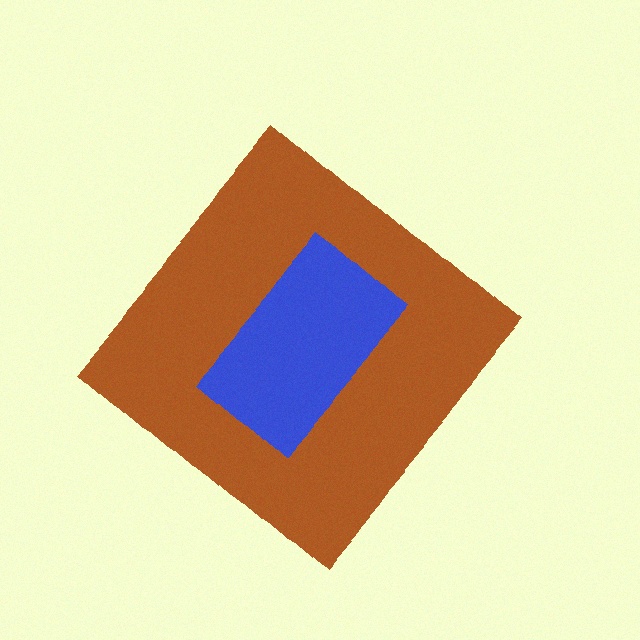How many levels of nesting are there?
2.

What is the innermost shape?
The blue rectangle.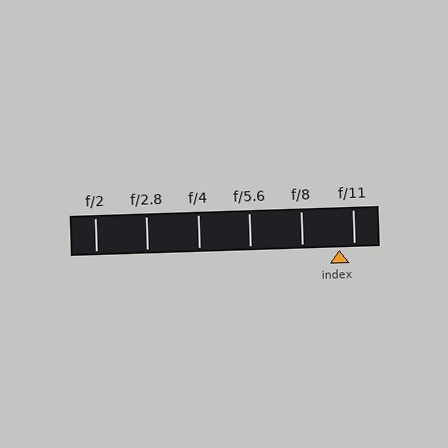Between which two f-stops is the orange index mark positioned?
The index mark is between f/8 and f/11.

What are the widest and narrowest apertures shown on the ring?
The widest aperture shown is f/2 and the narrowest is f/11.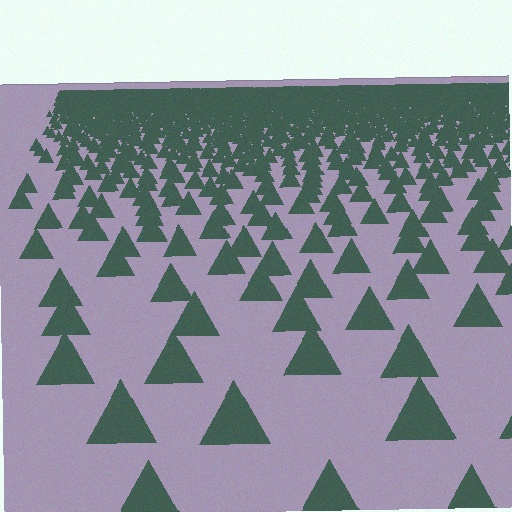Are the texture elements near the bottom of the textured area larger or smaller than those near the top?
Larger. Near the bottom, elements are closer to the viewer and appear at a bigger on-screen size.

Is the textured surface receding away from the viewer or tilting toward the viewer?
The surface is receding away from the viewer. Texture elements get smaller and denser toward the top.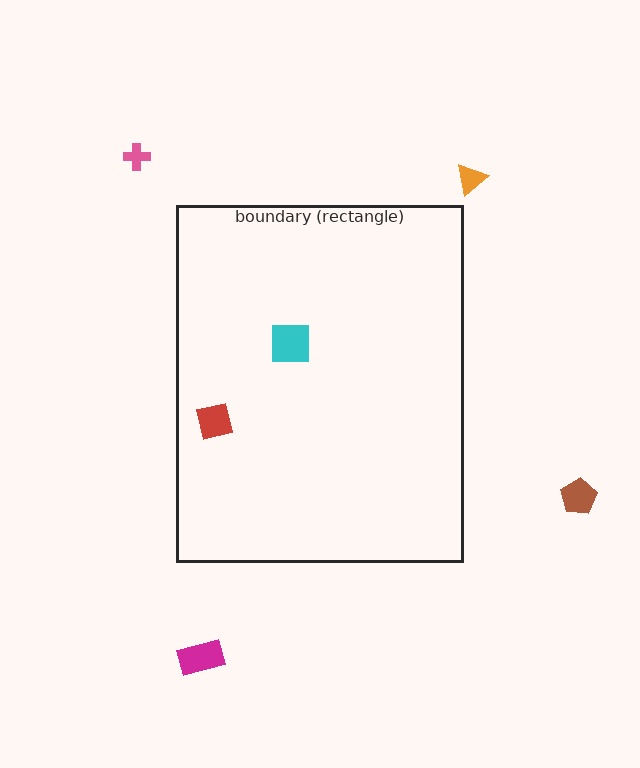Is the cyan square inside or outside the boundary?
Inside.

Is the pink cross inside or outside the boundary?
Outside.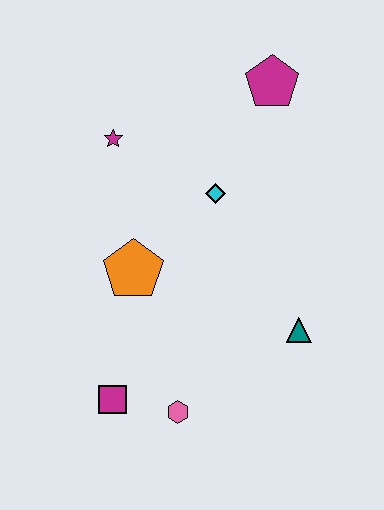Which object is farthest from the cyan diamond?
The magenta square is farthest from the cyan diamond.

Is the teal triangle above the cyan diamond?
No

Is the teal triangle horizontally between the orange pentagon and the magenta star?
No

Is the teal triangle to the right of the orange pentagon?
Yes